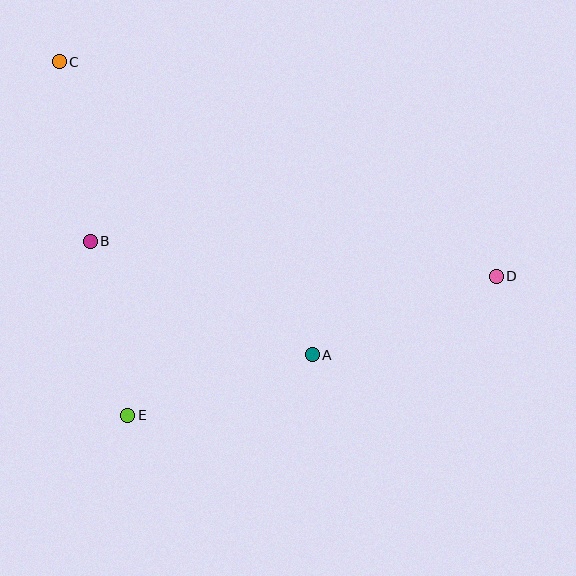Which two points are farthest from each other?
Points C and D are farthest from each other.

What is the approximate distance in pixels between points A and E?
The distance between A and E is approximately 194 pixels.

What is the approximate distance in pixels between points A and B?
The distance between A and B is approximately 249 pixels.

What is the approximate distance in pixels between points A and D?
The distance between A and D is approximately 200 pixels.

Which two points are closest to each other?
Points B and E are closest to each other.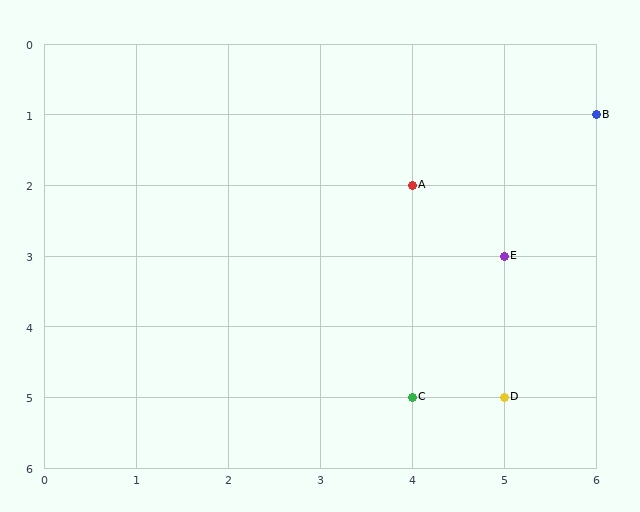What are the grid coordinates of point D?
Point D is at grid coordinates (5, 5).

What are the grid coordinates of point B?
Point B is at grid coordinates (6, 1).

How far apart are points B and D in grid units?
Points B and D are 1 column and 4 rows apart (about 4.1 grid units diagonally).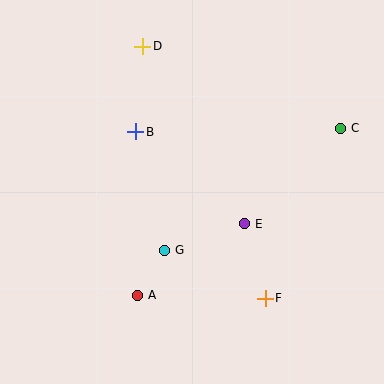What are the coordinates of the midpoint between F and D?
The midpoint between F and D is at (204, 172).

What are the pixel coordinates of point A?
Point A is at (138, 295).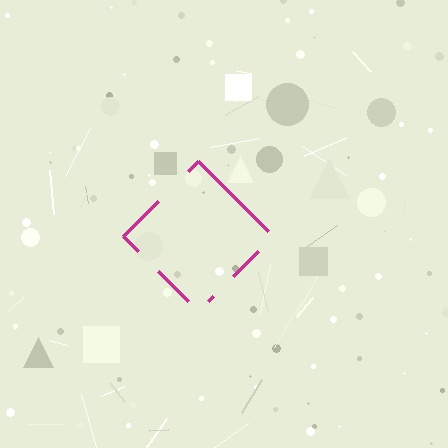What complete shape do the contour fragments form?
The contour fragments form a diamond.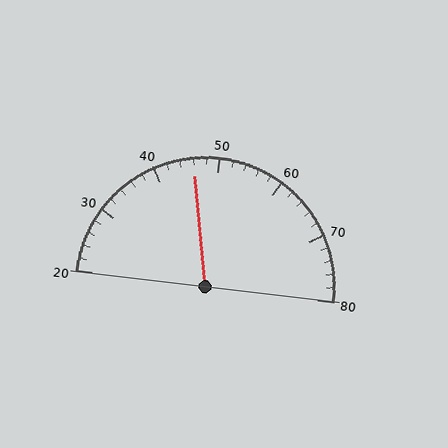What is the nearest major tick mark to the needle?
The nearest major tick mark is 50.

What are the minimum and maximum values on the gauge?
The gauge ranges from 20 to 80.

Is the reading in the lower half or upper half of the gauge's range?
The reading is in the lower half of the range (20 to 80).